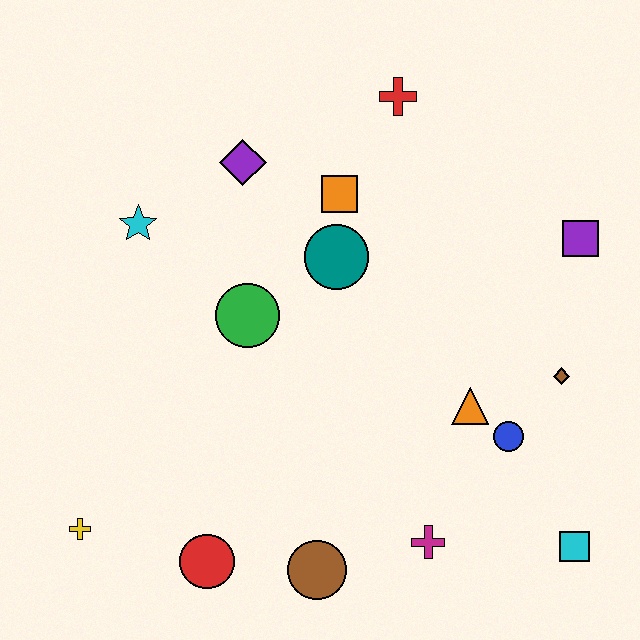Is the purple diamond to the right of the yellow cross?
Yes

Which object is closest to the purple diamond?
The orange square is closest to the purple diamond.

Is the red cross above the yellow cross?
Yes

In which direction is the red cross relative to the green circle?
The red cross is above the green circle.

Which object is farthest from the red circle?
The red cross is farthest from the red circle.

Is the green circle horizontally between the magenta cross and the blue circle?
No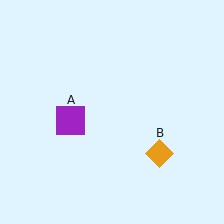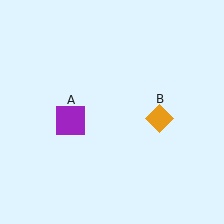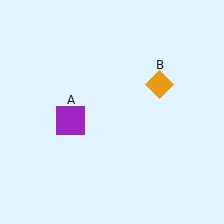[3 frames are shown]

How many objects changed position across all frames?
1 object changed position: orange diamond (object B).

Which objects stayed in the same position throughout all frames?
Purple square (object A) remained stationary.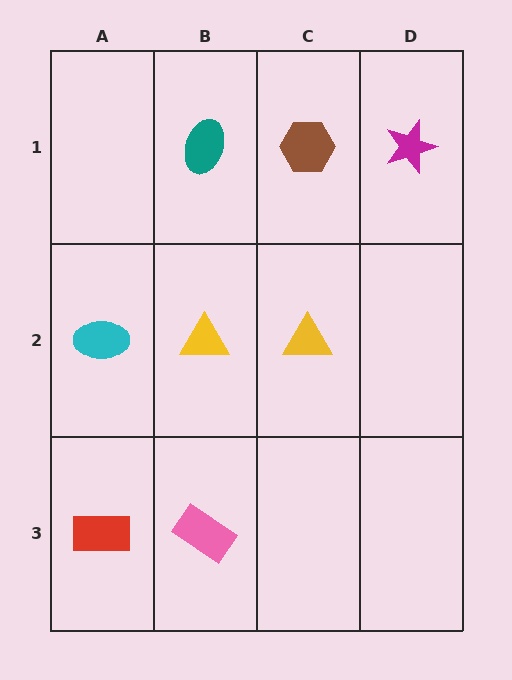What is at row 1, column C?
A brown hexagon.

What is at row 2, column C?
A yellow triangle.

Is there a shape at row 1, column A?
No, that cell is empty.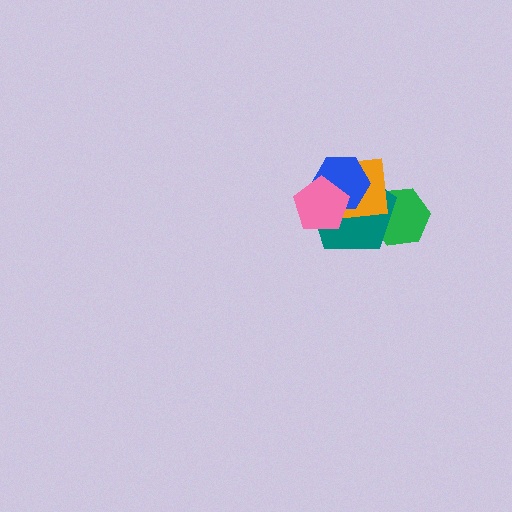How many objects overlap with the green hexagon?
2 objects overlap with the green hexagon.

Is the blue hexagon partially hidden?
Yes, it is partially covered by another shape.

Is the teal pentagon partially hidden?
Yes, it is partially covered by another shape.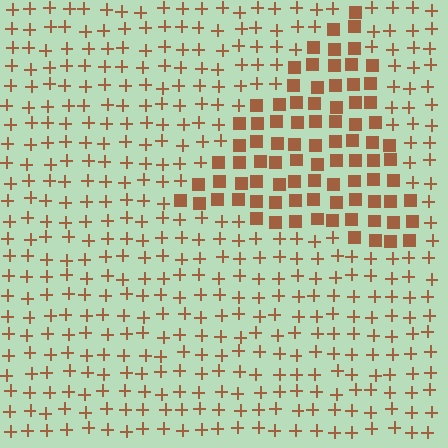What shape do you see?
I see a triangle.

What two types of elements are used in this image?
The image uses squares inside the triangle region and plus signs outside it.